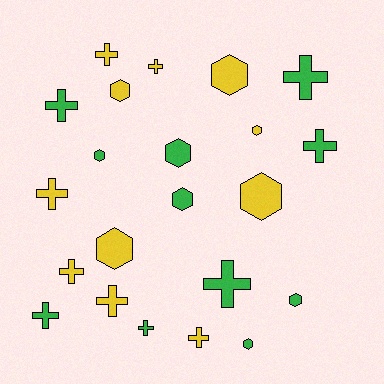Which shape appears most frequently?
Cross, with 12 objects.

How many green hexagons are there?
There are 5 green hexagons.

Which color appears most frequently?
Yellow, with 11 objects.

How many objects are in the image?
There are 22 objects.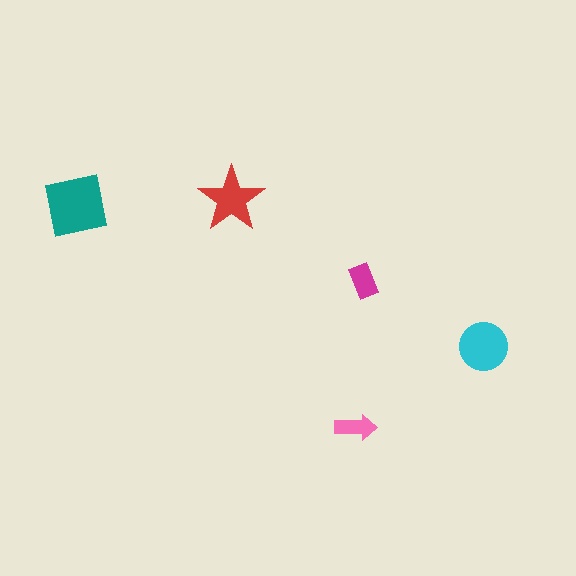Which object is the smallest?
The pink arrow.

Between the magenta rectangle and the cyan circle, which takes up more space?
The cyan circle.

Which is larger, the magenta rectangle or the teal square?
The teal square.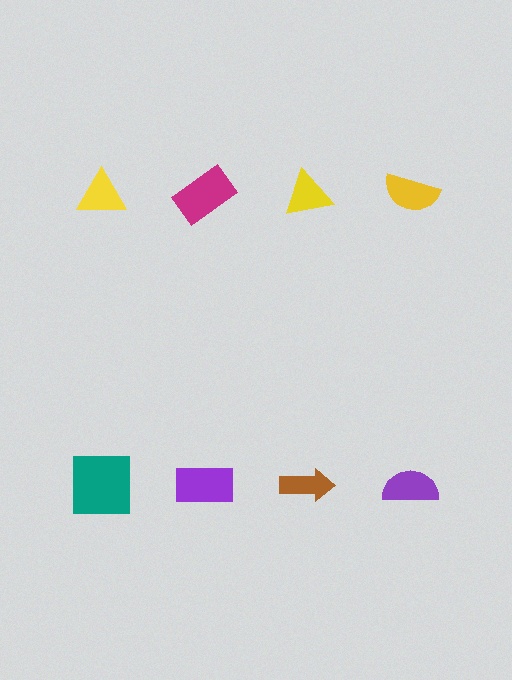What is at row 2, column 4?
A purple semicircle.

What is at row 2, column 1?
A teal square.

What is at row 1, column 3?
A yellow triangle.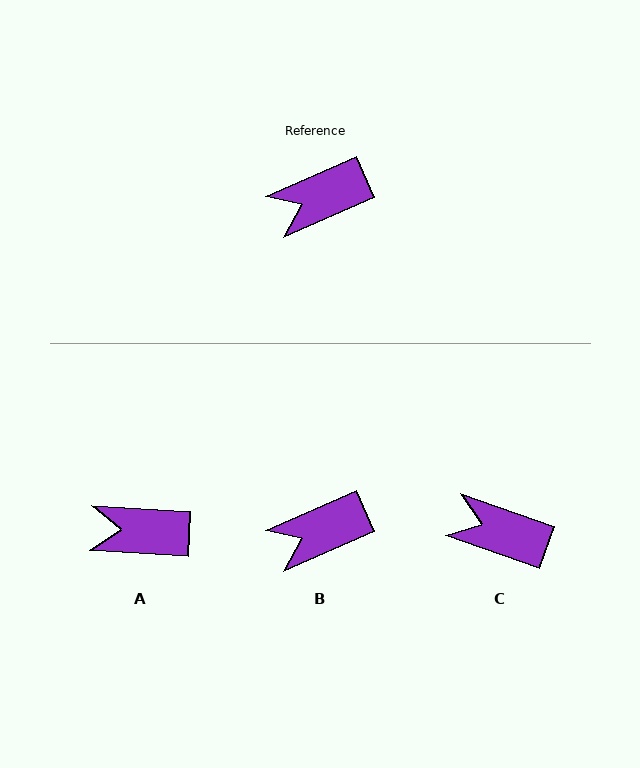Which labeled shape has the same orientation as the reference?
B.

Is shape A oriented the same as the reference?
No, it is off by about 27 degrees.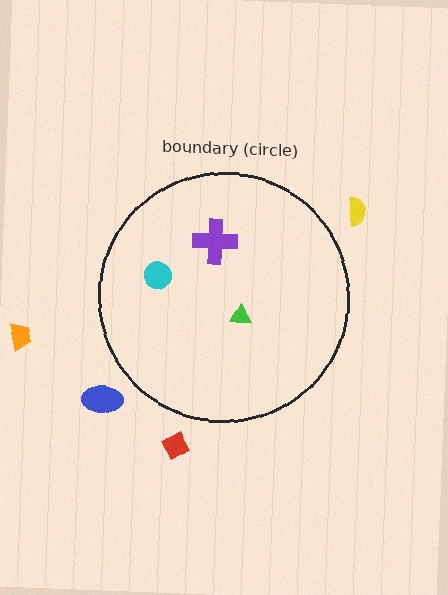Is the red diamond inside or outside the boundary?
Outside.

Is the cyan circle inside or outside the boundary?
Inside.